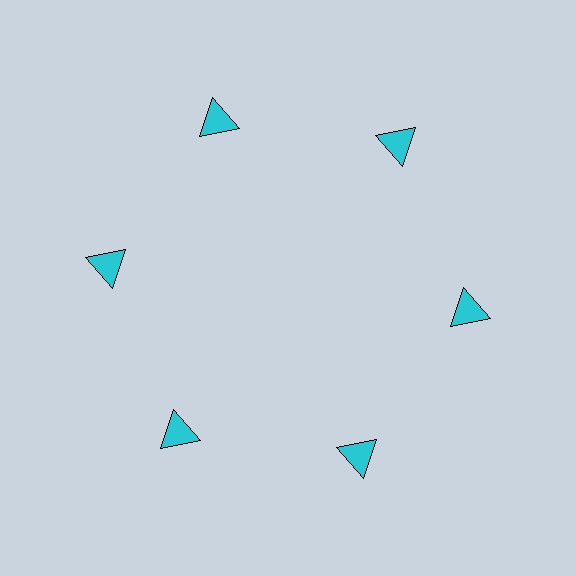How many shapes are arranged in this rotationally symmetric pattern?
There are 6 shapes, arranged in 6 groups of 1.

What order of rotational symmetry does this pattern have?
This pattern has 6-fold rotational symmetry.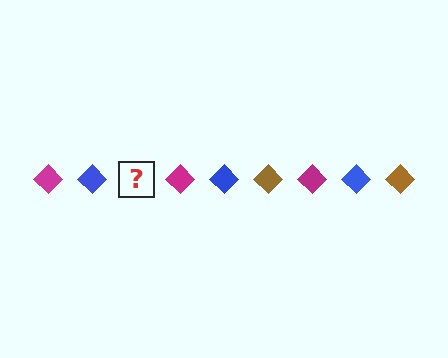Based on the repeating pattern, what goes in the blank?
The blank should be a brown diamond.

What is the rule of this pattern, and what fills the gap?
The rule is that the pattern cycles through magenta, blue, brown diamonds. The gap should be filled with a brown diamond.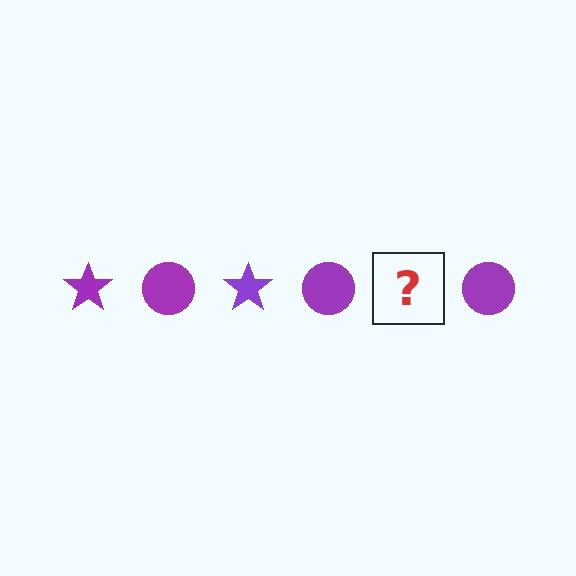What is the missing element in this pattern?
The missing element is a purple star.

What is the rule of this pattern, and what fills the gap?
The rule is that the pattern cycles through star, circle shapes in purple. The gap should be filled with a purple star.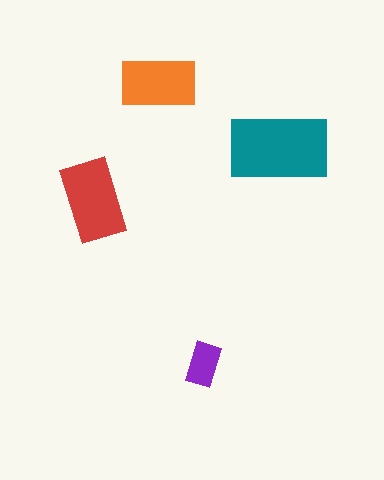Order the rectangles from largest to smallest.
the teal one, the red one, the orange one, the purple one.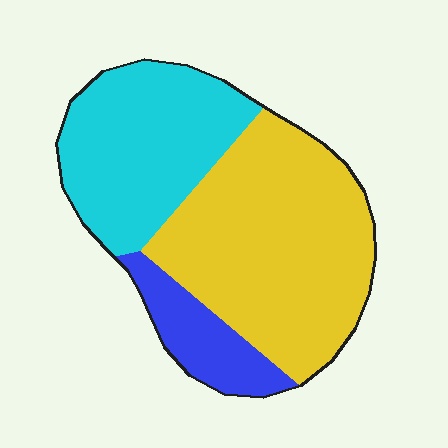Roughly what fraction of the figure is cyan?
Cyan takes up between a third and a half of the figure.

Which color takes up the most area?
Yellow, at roughly 50%.